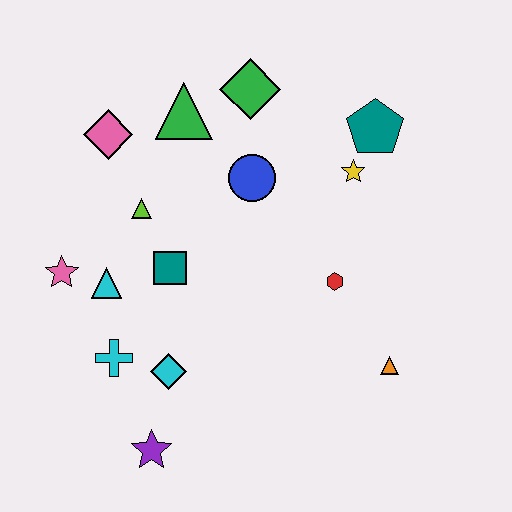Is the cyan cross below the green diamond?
Yes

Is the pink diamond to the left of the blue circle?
Yes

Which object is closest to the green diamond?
The green triangle is closest to the green diamond.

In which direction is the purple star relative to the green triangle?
The purple star is below the green triangle.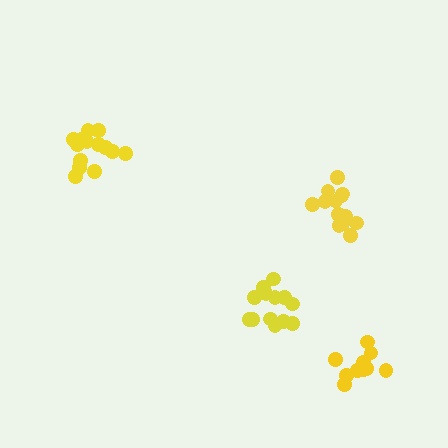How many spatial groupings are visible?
There are 4 spatial groupings.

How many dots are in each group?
Group 1: 13 dots, Group 2: 14 dots, Group 3: 10 dots, Group 4: 14 dots (51 total).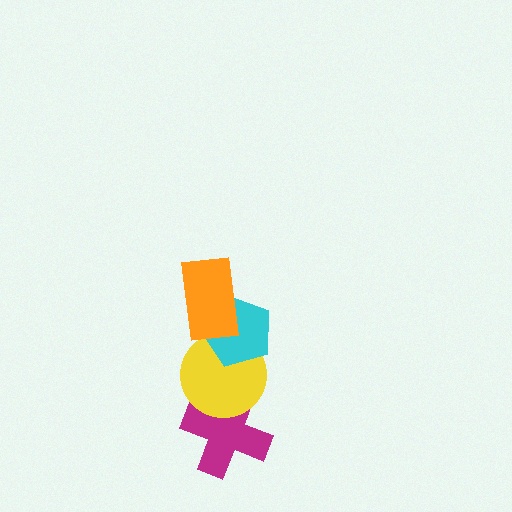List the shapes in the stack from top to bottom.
From top to bottom: the orange rectangle, the cyan pentagon, the yellow circle, the magenta cross.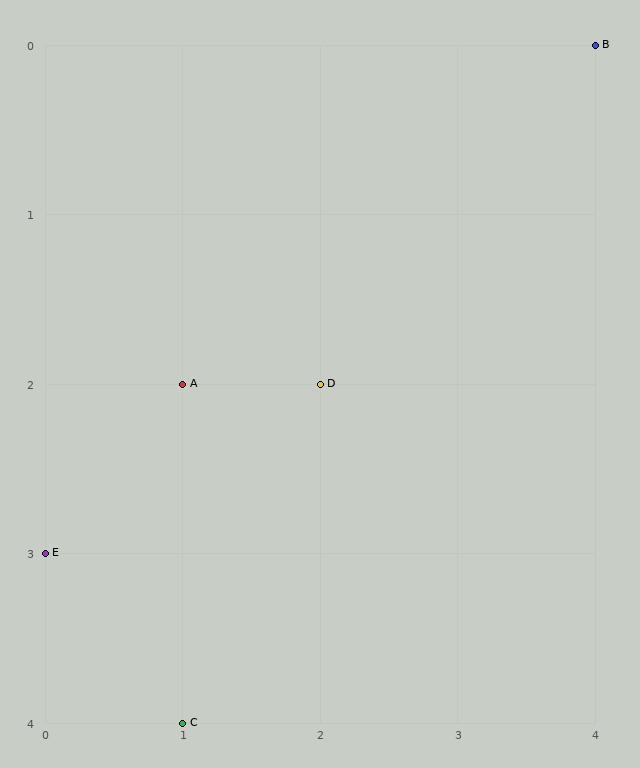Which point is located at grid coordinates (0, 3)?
Point E is at (0, 3).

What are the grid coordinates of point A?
Point A is at grid coordinates (1, 2).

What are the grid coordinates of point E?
Point E is at grid coordinates (0, 3).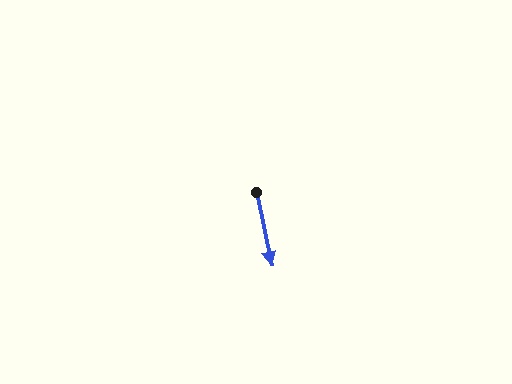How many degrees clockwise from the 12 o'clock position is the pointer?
Approximately 168 degrees.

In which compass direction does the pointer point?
South.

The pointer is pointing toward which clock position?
Roughly 6 o'clock.